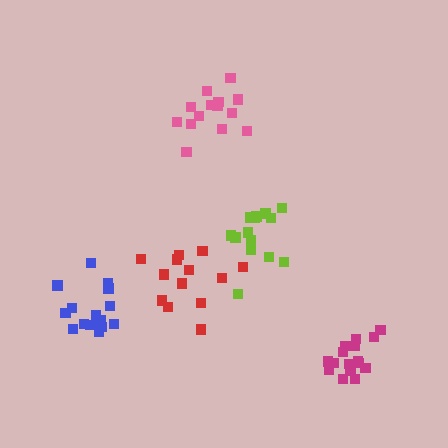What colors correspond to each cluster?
The clusters are colored: pink, red, blue, lime, magenta.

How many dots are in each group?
Group 1: 15 dots, Group 2: 13 dots, Group 3: 16 dots, Group 4: 14 dots, Group 5: 16 dots (74 total).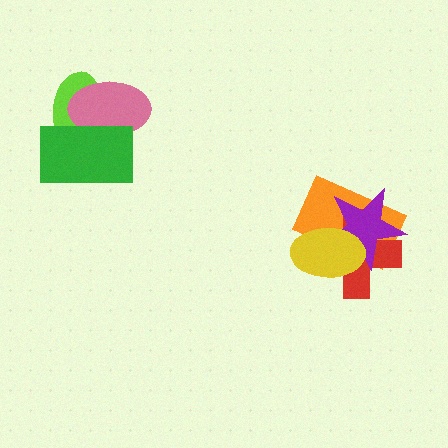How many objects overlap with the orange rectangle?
3 objects overlap with the orange rectangle.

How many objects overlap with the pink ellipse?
2 objects overlap with the pink ellipse.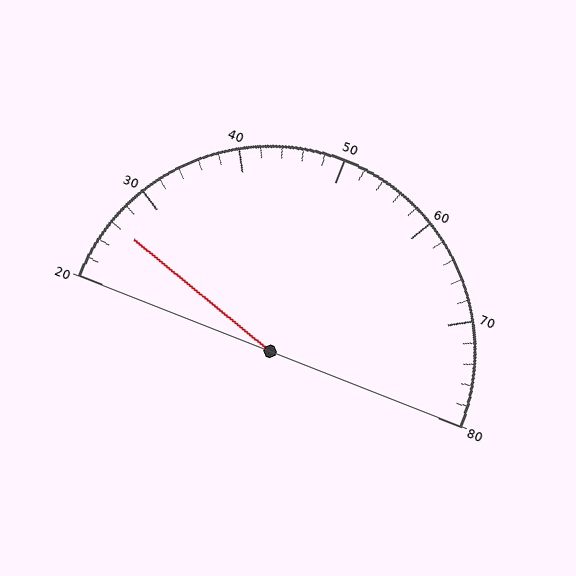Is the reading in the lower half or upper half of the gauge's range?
The reading is in the lower half of the range (20 to 80).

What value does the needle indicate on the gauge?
The needle indicates approximately 26.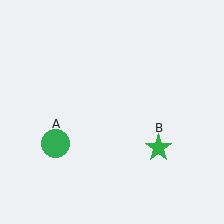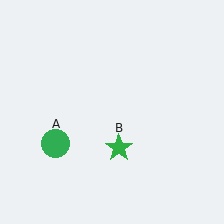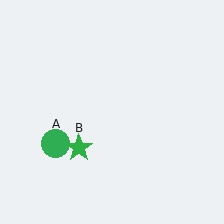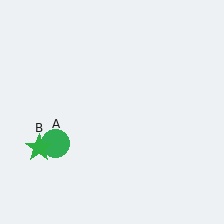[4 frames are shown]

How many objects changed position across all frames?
1 object changed position: green star (object B).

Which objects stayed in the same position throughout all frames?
Green circle (object A) remained stationary.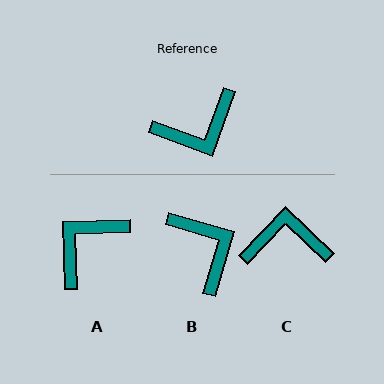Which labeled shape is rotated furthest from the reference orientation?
A, about 158 degrees away.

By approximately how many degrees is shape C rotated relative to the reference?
Approximately 156 degrees counter-clockwise.